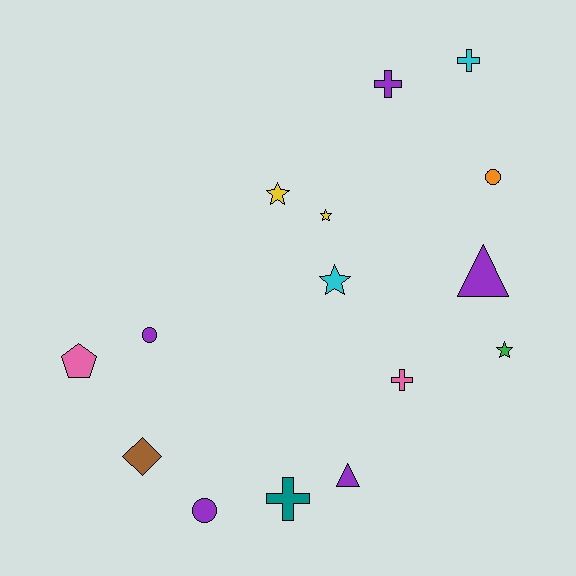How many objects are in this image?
There are 15 objects.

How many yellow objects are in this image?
There are 2 yellow objects.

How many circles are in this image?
There are 3 circles.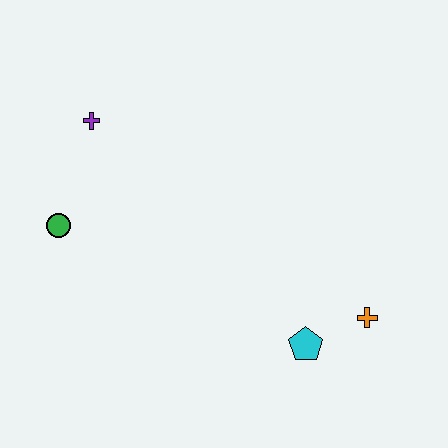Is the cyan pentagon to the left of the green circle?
No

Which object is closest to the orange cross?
The cyan pentagon is closest to the orange cross.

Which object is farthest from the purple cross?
The orange cross is farthest from the purple cross.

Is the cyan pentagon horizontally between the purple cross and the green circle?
No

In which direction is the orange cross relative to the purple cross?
The orange cross is to the right of the purple cross.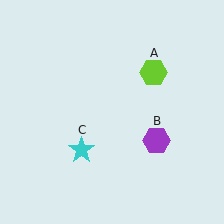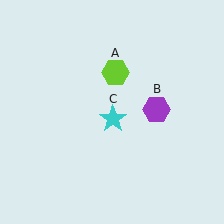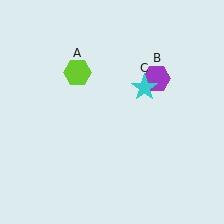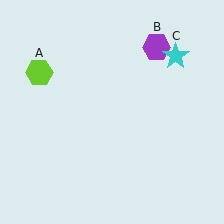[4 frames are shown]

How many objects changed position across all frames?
3 objects changed position: lime hexagon (object A), purple hexagon (object B), cyan star (object C).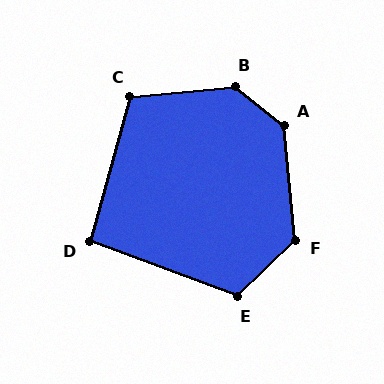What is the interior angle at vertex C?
Approximately 111 degrees (obtuse).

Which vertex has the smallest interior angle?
D, at approximately 95 degrees.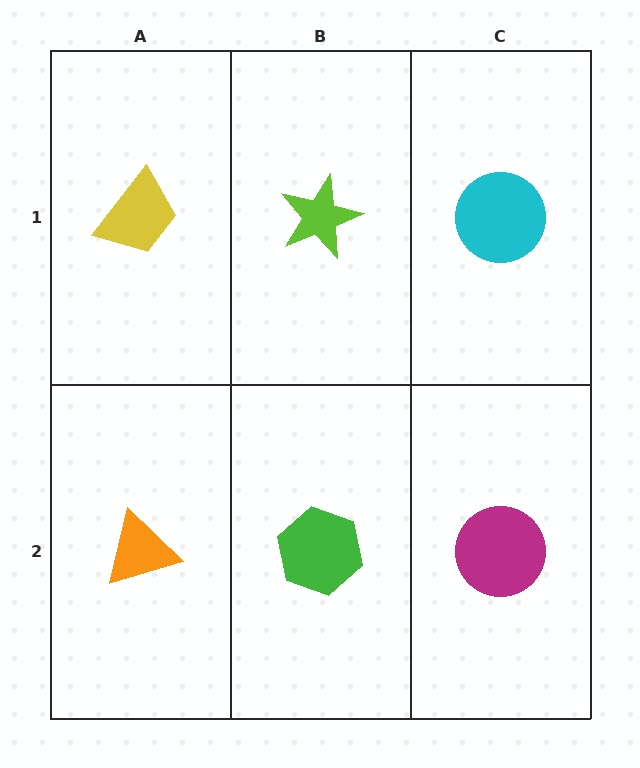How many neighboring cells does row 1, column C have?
2.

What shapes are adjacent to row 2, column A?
A yellow trapezoid (row 1, column A), a green hexagon (row 2, column B).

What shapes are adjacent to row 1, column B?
A green hexagon (row 2, column B), a yellow trapezoid (row 1, column A), a cyan circle (row 1, column C).